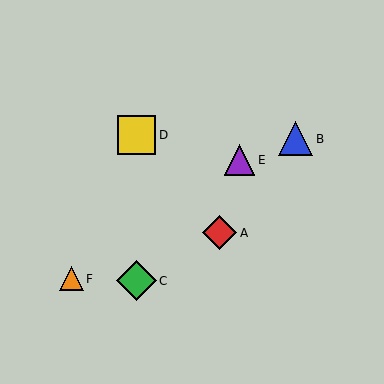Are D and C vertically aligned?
Yes, both are at x≈137.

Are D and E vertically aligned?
No, D is at x≈137 and E is at x≈240.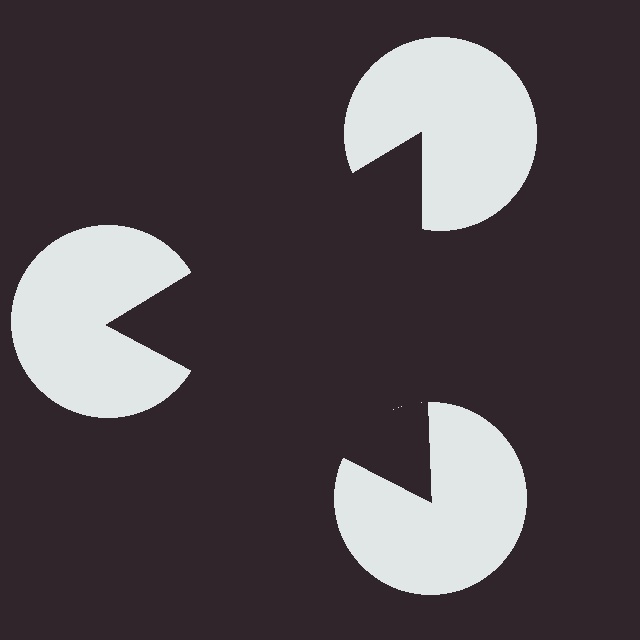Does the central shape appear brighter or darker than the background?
It typically appears slightly darker than the background, even though no actual brightness change is drawn.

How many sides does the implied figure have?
3 sides.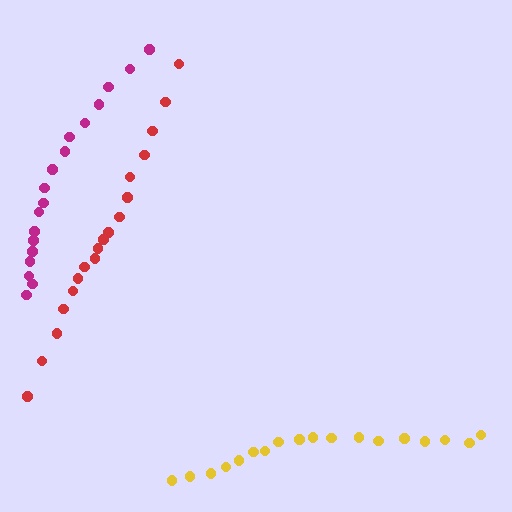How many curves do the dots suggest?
There are 3 distinct paths.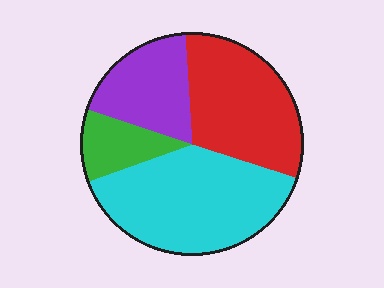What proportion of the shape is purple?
Purple covers roughly 20% of the shape.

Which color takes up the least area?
Green, at roughly 10%.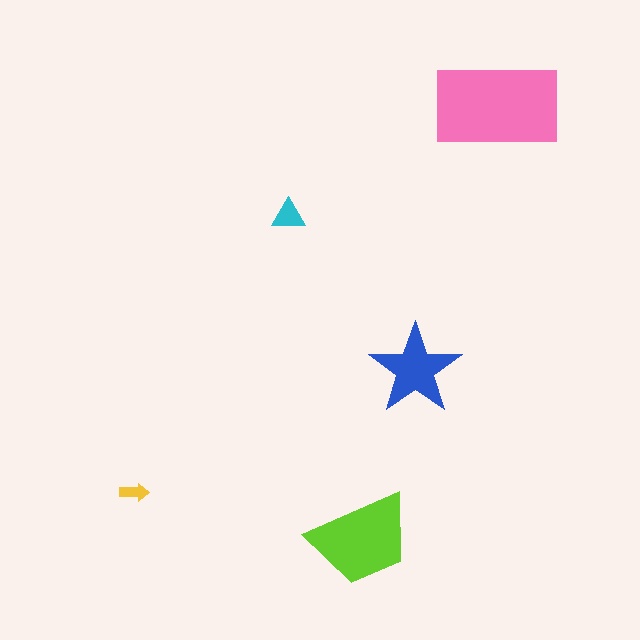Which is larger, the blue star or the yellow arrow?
The blue star.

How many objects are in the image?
There are 5 objects in the image.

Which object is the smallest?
The yellow arrow.